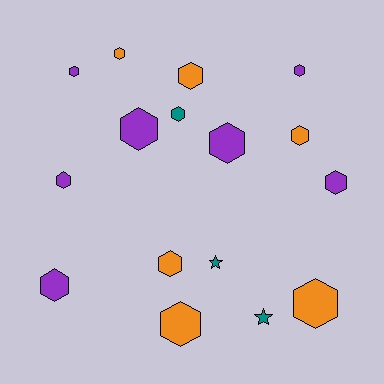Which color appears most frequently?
Purple, with 7 objects.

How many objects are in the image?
There are 16 objects.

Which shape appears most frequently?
Hexagon, with 14 objects.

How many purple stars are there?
There are no purple stars.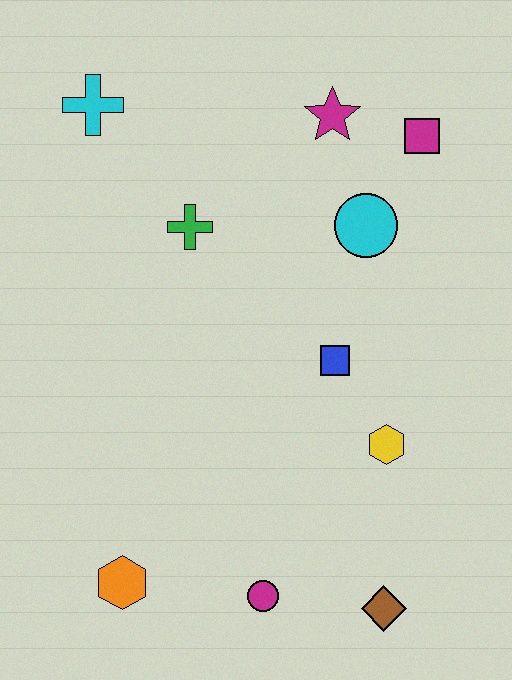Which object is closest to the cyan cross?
The green cross is closest to the cyan cross.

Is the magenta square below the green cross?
No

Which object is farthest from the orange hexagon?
The magenta square is farthest from the orange hexagon.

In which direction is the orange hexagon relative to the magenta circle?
The orange hexagon is to the left of the magenta circle.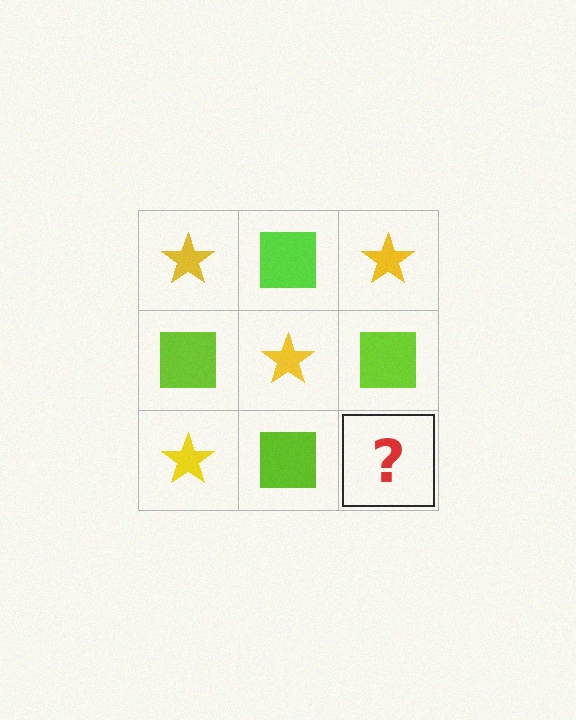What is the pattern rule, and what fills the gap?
The rule is that it alternates yellow star and lime square in a checkerboard pattern. The gap should be filled with a yellow star.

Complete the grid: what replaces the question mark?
The question mark should be replaced with a yellow star.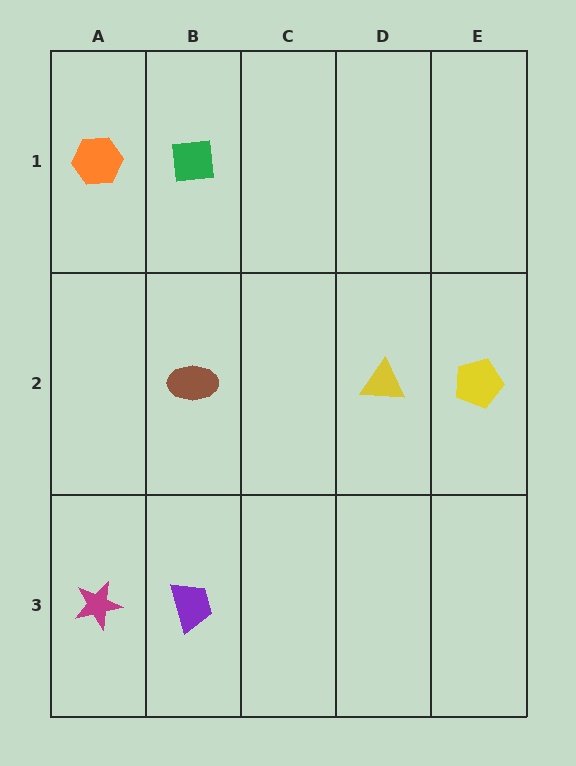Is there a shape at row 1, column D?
No, that cell is empty.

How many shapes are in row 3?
2 shapes.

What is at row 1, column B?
A green square.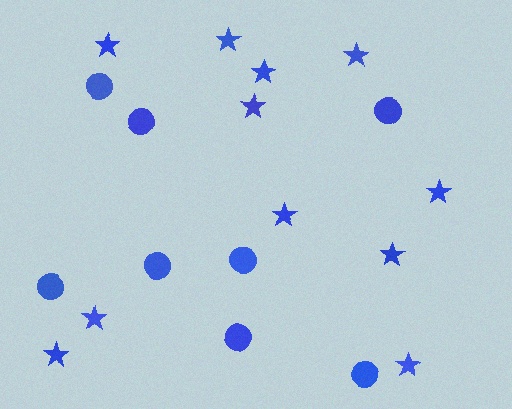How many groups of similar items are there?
There are 2 groups: one group of circles (8) and one group of stars (11).